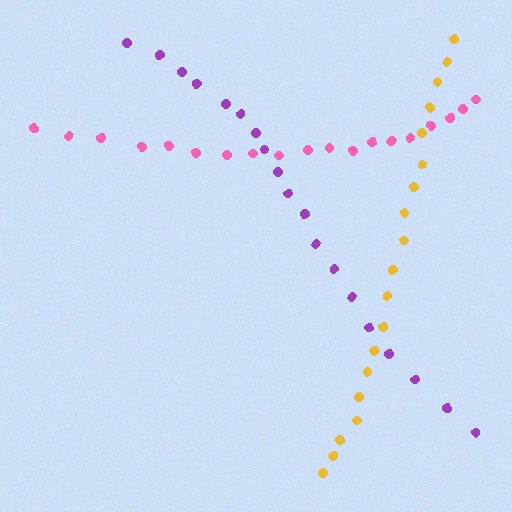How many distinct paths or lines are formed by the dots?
There are 3 distinct paths.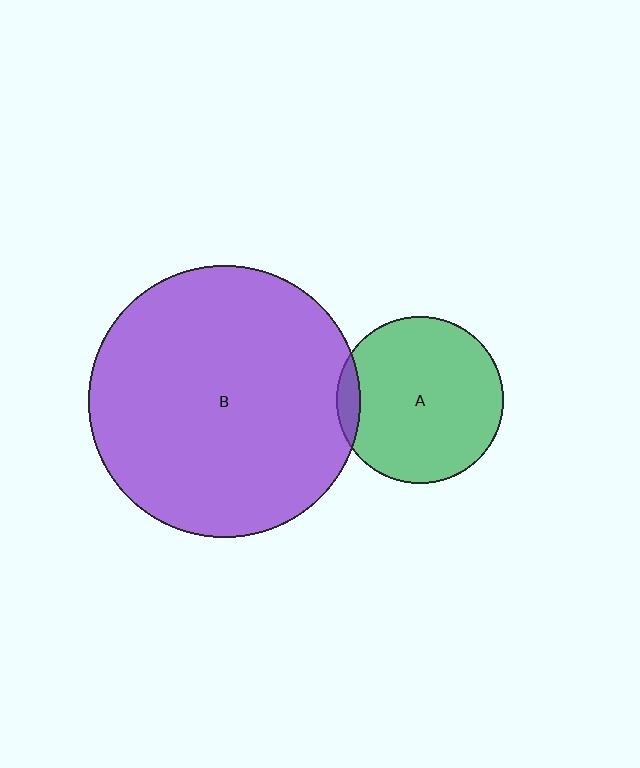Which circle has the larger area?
Circle B (purple).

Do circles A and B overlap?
Yes.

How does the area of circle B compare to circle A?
Approximately 2.7 times.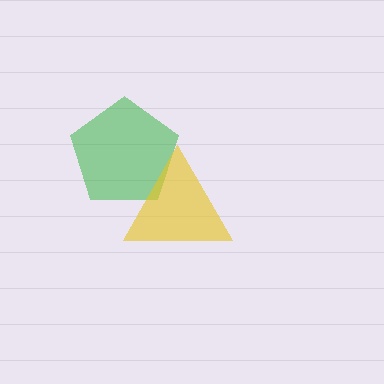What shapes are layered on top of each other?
The layered shapes are: a green pentagon, a yellow triangle.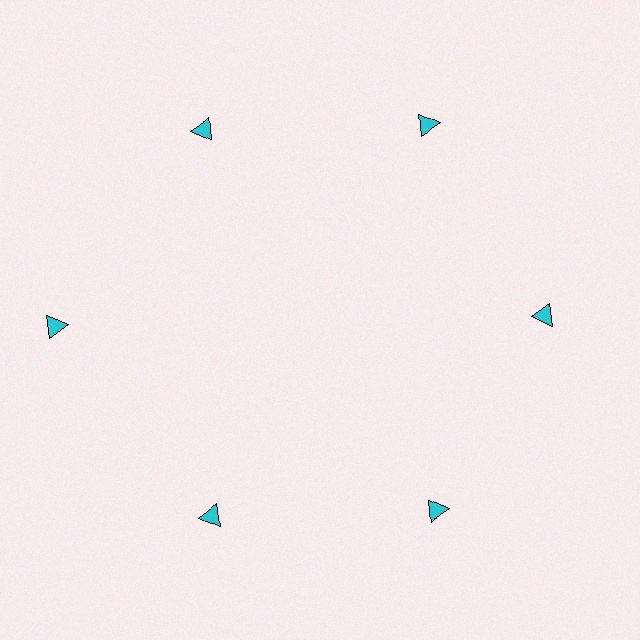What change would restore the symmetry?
The symmetry would be restored by moving it inward, back onto the ring so that all 6 triangles sit at equal angles and equal distance from the center.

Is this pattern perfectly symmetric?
No. The 6 cyan triangles are arranged in a ring, but one element near the 9 o'clock position is pushed outward from the center, breaking the 6-fold rotational symmetry.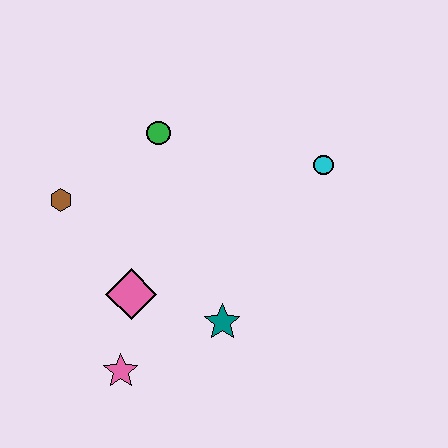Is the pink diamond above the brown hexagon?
No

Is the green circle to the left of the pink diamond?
No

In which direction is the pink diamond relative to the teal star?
The pink diamond is to the left of the teal star.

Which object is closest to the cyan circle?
The green circle is closest to the cyan circle.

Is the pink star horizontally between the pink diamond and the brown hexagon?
Yes